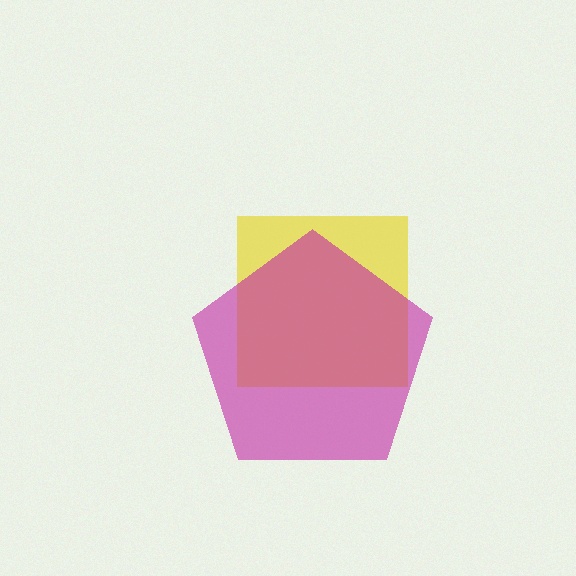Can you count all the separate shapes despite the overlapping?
Yes, there are 2 separate shapes.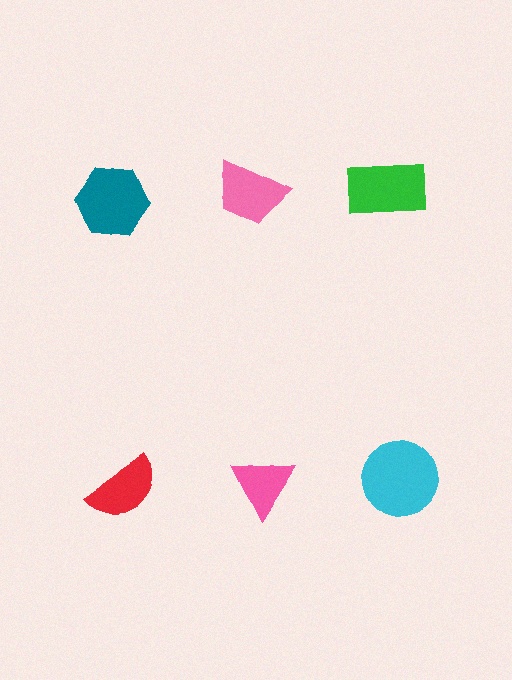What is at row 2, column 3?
A cyan circle.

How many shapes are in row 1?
3 shapes.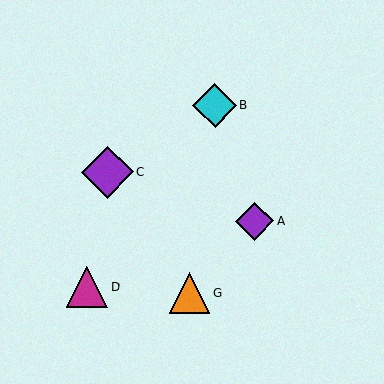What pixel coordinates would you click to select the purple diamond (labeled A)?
Click at (255, 221) to select the purple diamond A.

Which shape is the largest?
The purple diamond (labeled C) is the largest.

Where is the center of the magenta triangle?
The center of the magenta triangle is at (86, 287).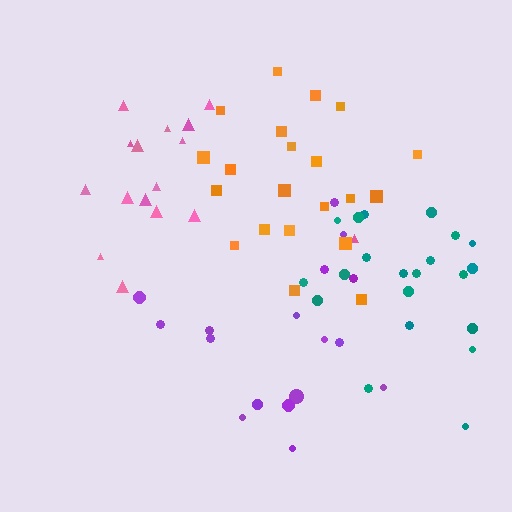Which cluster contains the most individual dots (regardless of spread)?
Orange (21).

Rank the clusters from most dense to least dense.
orange, pink, teal, purple.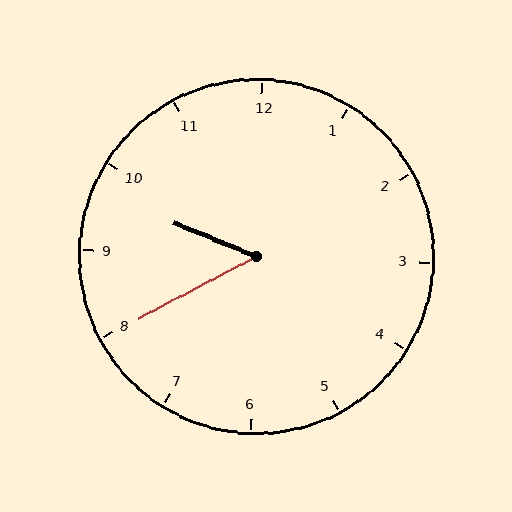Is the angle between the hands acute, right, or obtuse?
It is acute.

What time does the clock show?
9:40.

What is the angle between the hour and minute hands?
Approximately 50 degrees.